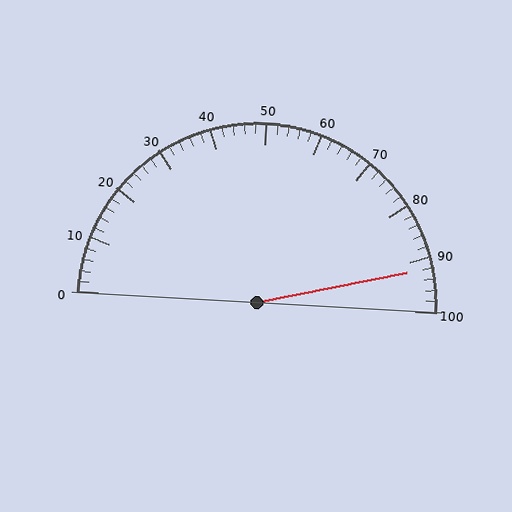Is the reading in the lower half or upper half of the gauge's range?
The reading is in the upper half of the range (0 to 100).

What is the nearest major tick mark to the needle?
The nearest major tick mark is 90.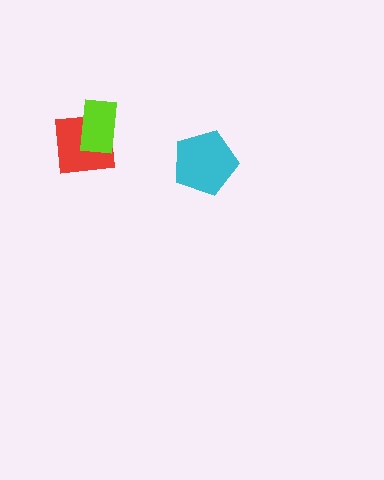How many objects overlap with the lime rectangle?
1 object overlaps with the lime rectangle.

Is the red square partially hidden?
Yes, it is partially covered by another shape.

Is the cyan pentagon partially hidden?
No, no other shape covers it.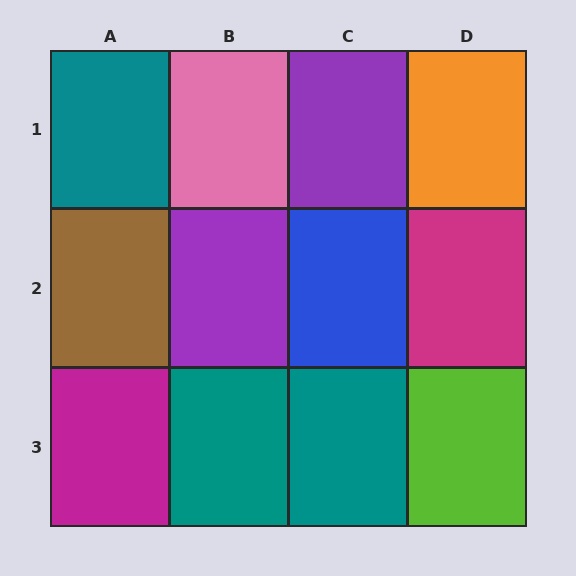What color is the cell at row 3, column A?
Magenta.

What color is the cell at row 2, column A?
Brown.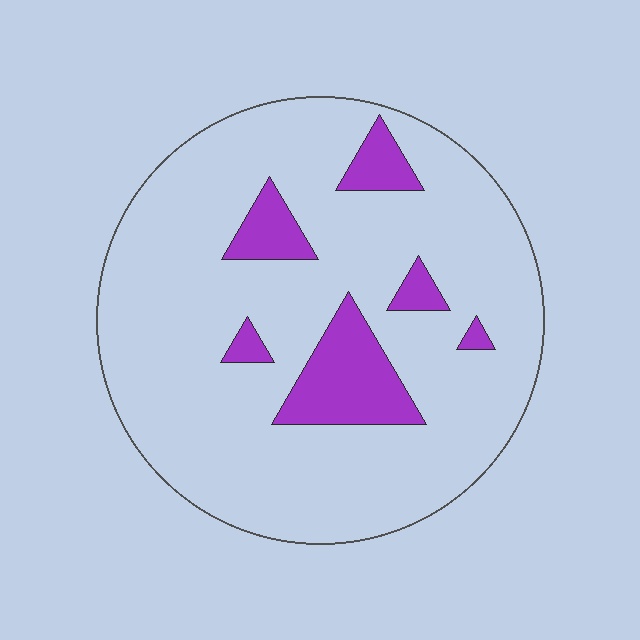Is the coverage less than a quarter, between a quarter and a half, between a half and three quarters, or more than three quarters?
Less than a quarter.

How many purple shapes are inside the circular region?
6.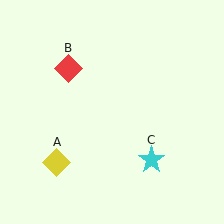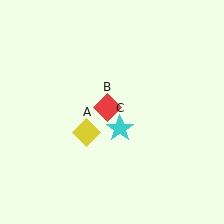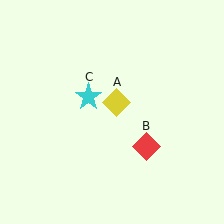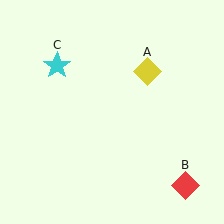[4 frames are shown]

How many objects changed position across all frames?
3 objects changed position: yellow diamond (object A), red diamond (object B), cyan star (object C).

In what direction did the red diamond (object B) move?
The red diamond (object B) moved down and to the right.